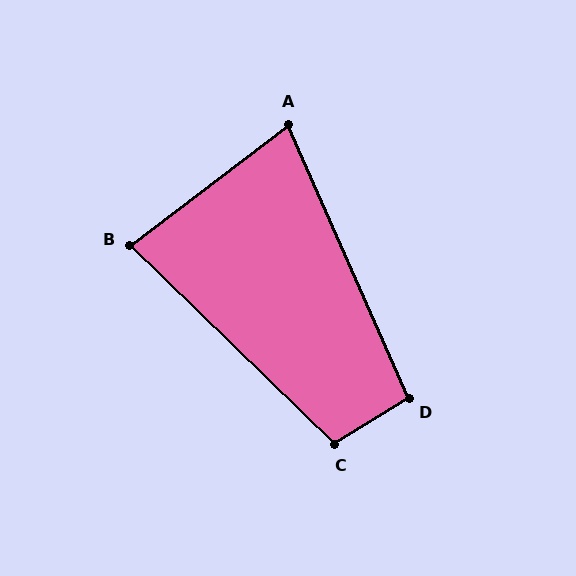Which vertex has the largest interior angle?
C, at approximately 104 degrees.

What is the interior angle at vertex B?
Approximately 82 degrees (acute).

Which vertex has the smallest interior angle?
A, at approximately 76 degrees.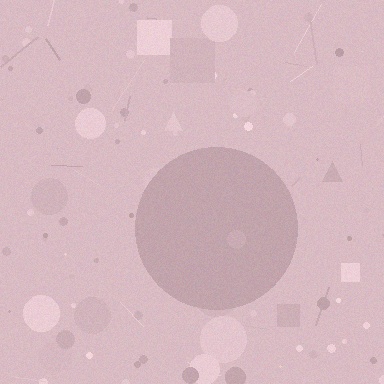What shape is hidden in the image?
A circle is hidden in the image.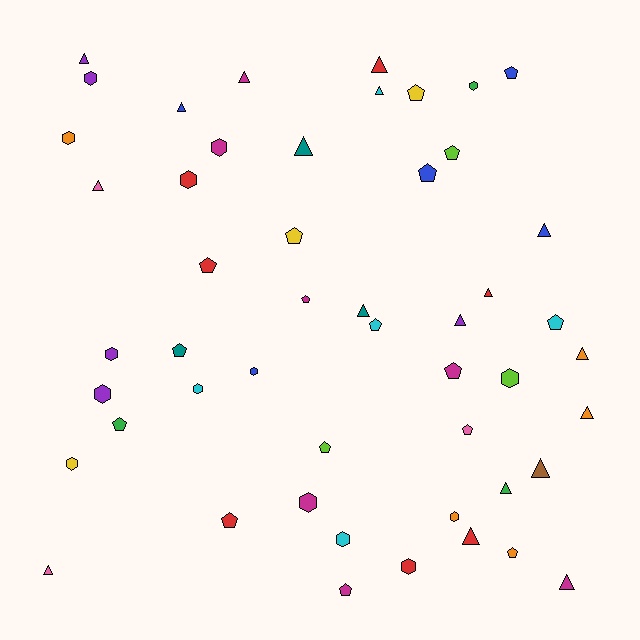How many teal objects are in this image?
There are 3 teal objects.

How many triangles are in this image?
There are 18 triangles.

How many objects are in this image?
There are 50 objects.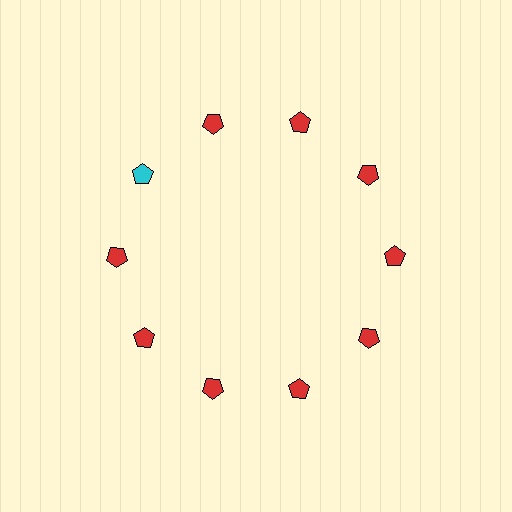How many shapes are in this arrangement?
There are 10 shapes arranged in a ring pattern.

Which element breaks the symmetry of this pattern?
The cyan pentagon at roughly the 10 o'clock position breaks the symmetry. All other shapes are red pentagons.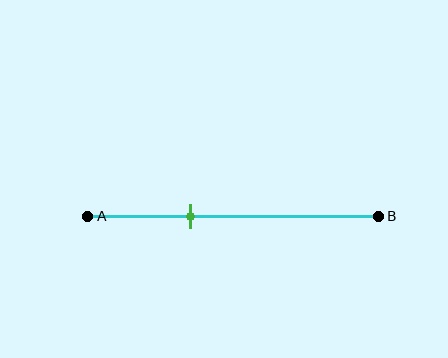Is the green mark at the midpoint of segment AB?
No, the mark is at about 35% from A, not at the 50% midpoint.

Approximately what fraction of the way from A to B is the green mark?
The green mark is approximately 35% of the way from A to B.